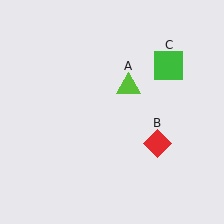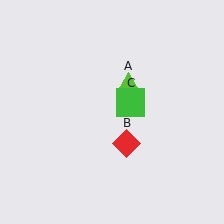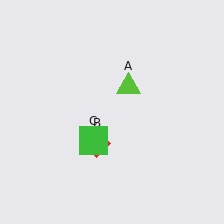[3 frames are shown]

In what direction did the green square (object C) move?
The green square (object C) moved down and to the left.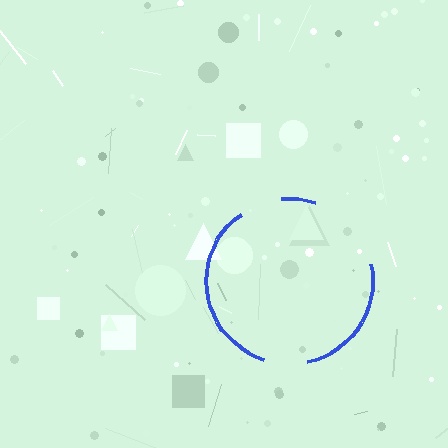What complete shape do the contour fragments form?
The contour fragments form a circle.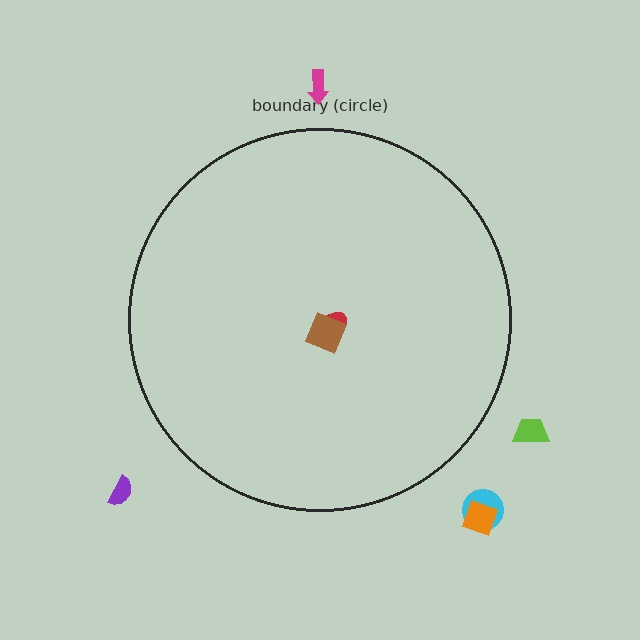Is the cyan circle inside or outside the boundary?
Outside.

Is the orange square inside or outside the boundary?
Outside.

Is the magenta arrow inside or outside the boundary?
Outside.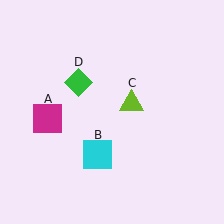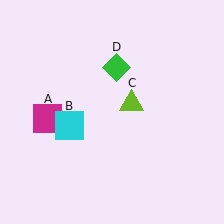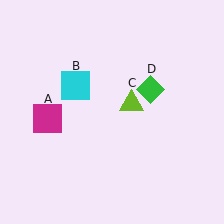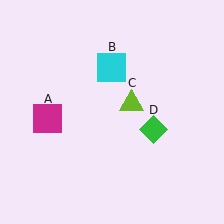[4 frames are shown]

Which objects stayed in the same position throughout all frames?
Magenta square (object A) and lime triangle (object C) remained stationary.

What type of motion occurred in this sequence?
The cyan square (object B), green diamond (object D) rotated clockwise around the center of the scene.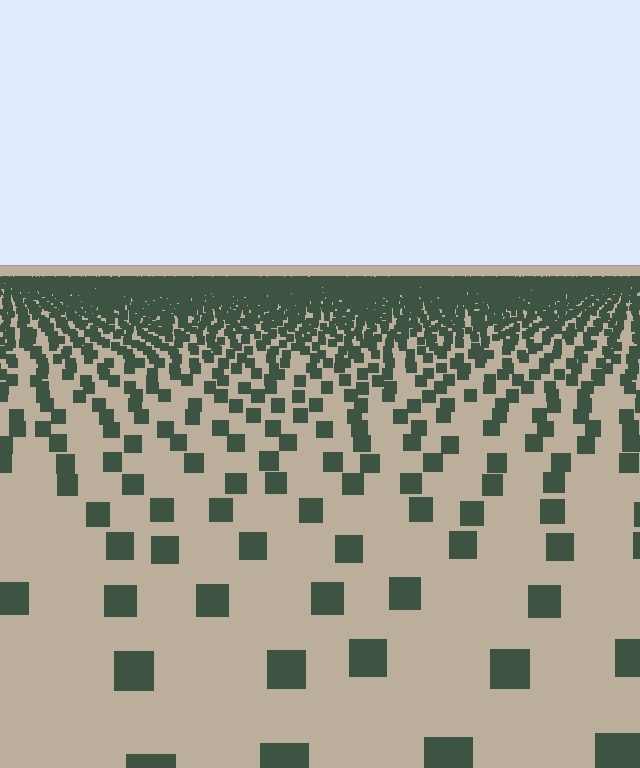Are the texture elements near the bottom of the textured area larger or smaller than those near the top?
Larger. Near the bottom, elements are closer to the viewer and appear at a bigger on-screen size.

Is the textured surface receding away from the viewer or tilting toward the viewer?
The surface is receding away from the viewer. Texture elements get smaller and denser toward the top.